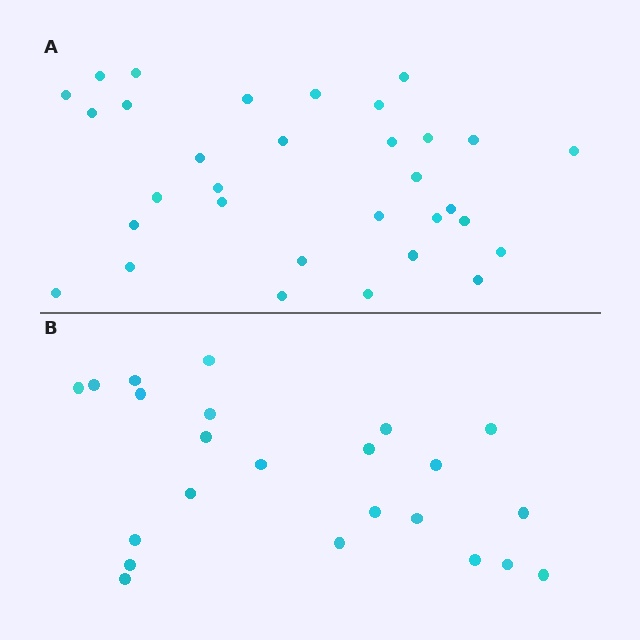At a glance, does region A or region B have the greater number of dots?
Region A (the top region) has more dots.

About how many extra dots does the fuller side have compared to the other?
Region A has roughly 8 or so more dots than region B.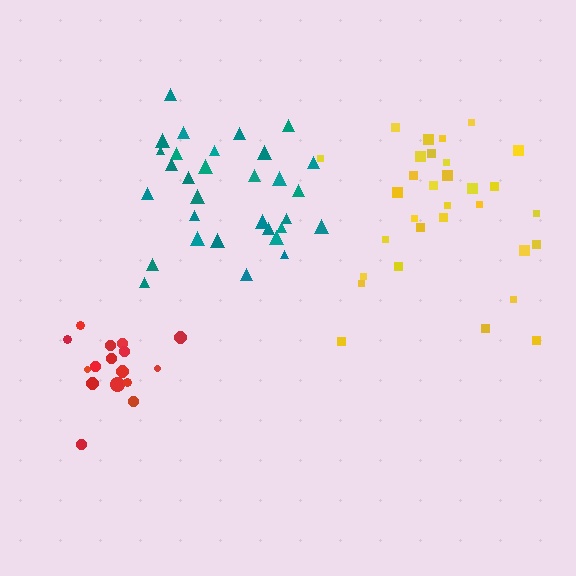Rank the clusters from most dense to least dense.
red, teal, yellow.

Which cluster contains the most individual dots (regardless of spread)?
Yellow (31).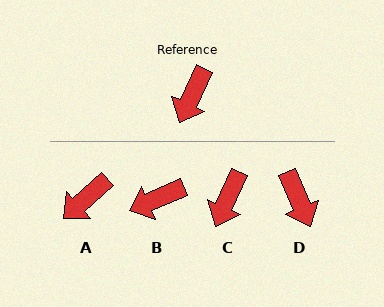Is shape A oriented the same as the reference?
No, it is off by about 24 degrees.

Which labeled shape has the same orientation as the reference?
C.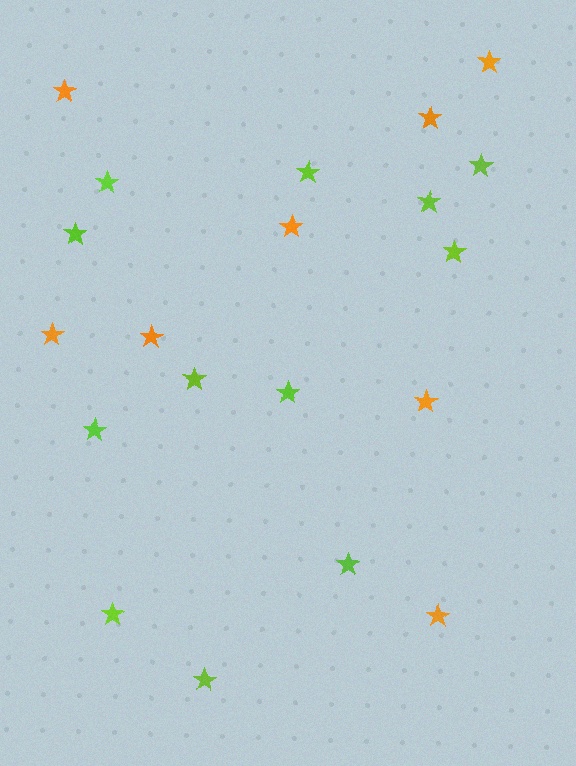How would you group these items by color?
There are 2 groups: one group of orange stars (8) and one group of lime stars (12).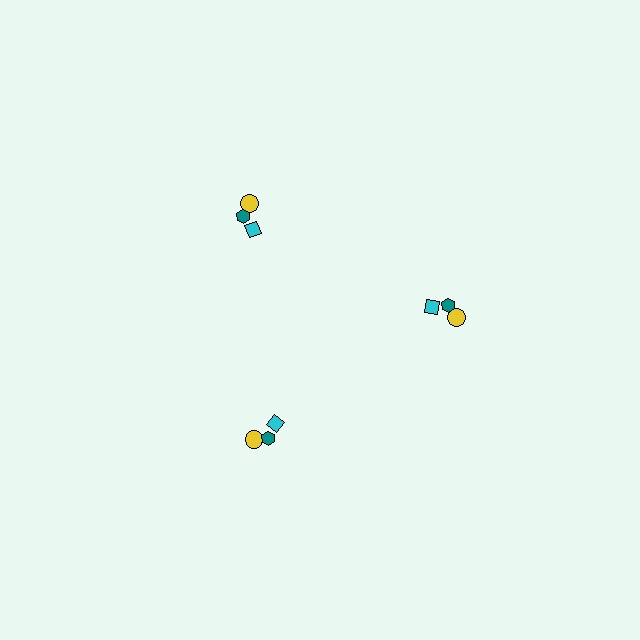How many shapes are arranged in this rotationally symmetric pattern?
There are 9 shapes, arranged in 3 groups of 3.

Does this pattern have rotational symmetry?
Yes, this pattern has 3-fold rotational symmetry. It looks the same after rotating 120 degrees around the center.